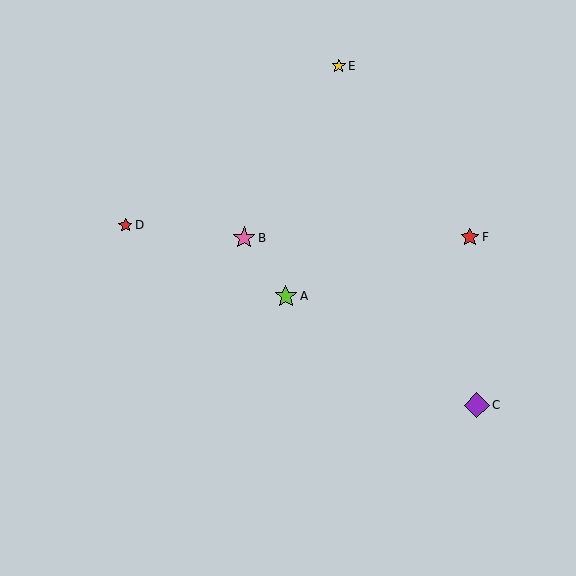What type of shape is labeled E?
Shape E is a yellow star.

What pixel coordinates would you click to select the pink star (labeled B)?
Click at (244, 238) to select the pink star B.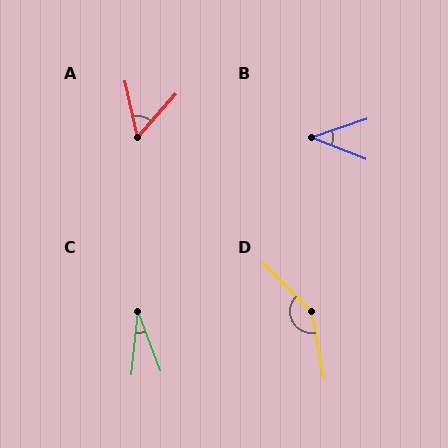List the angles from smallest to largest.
C (26°), B (40°), A (54°), D (145°).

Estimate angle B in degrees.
Approximately 40 degrees.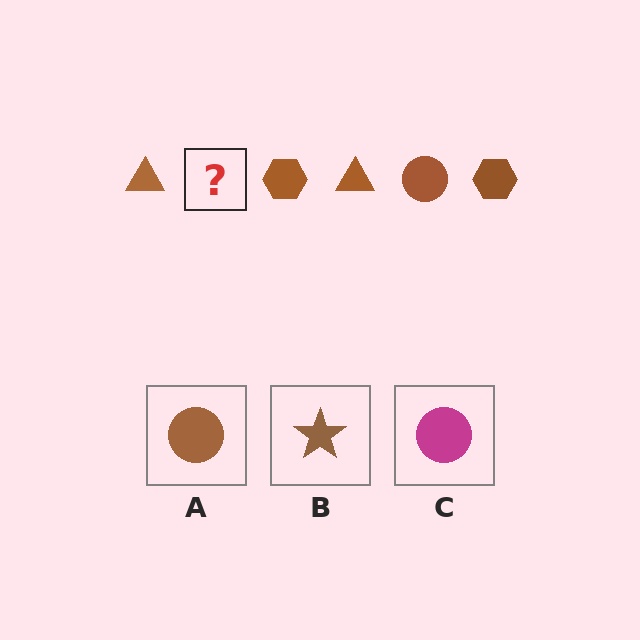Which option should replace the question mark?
Option A.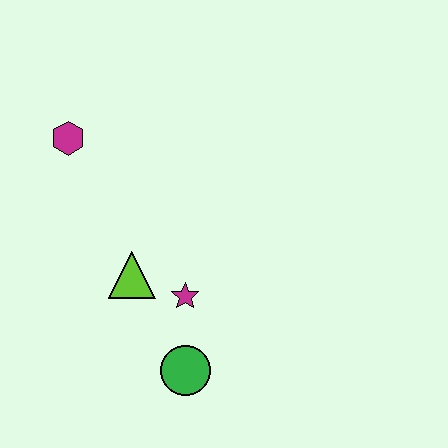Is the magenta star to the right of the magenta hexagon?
Yes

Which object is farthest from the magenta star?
The magenta hexagon is farthest from the magenta star.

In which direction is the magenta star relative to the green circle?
The magenta star is above the green circle.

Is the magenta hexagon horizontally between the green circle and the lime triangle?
No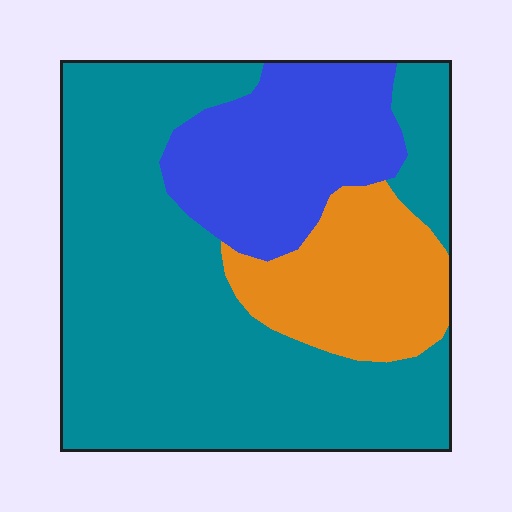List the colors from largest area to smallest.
From largest to smallest: teal, blue, orange.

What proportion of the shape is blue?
Blue takes up between a sixth and a third of the shape.